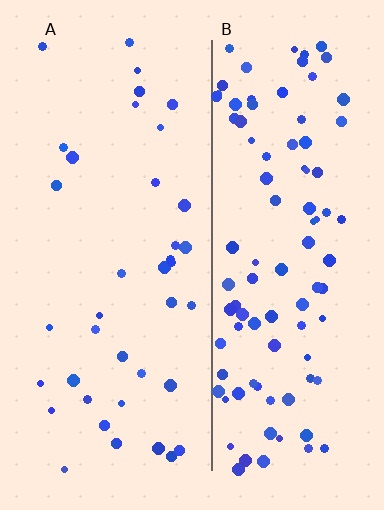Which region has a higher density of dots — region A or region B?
B (the right).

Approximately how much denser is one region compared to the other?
Approximately 2.5× — region B over region A.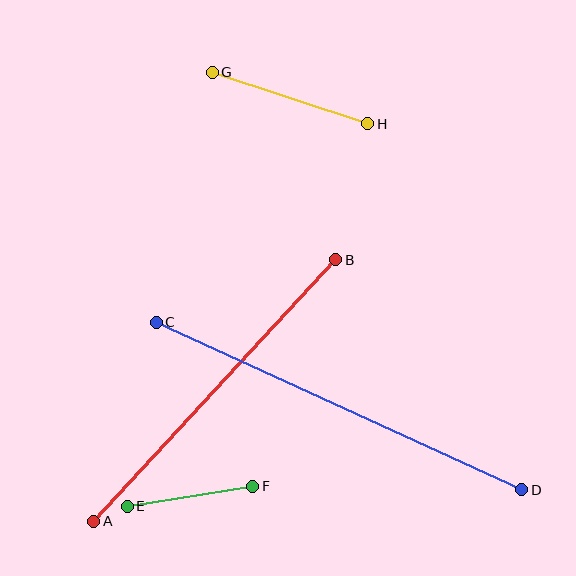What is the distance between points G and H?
The distance is approximately 164 pixels.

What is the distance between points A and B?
The distance is approximately 357 pixels.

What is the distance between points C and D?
The distance is approximately 402 pixels.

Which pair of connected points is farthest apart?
Points C and D are farthest apart.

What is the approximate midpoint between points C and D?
The midpoint is at approximately (339, 406) pixels.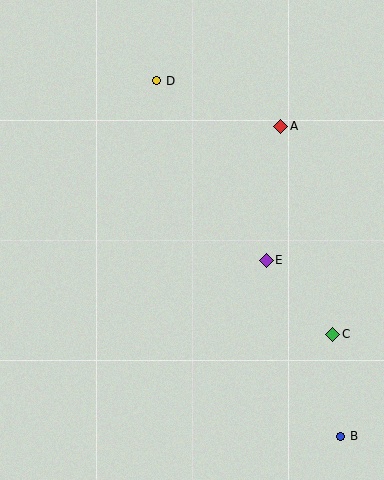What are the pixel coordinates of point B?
Point B is at (341, 436).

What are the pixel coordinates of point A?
Point A is at (281, 126).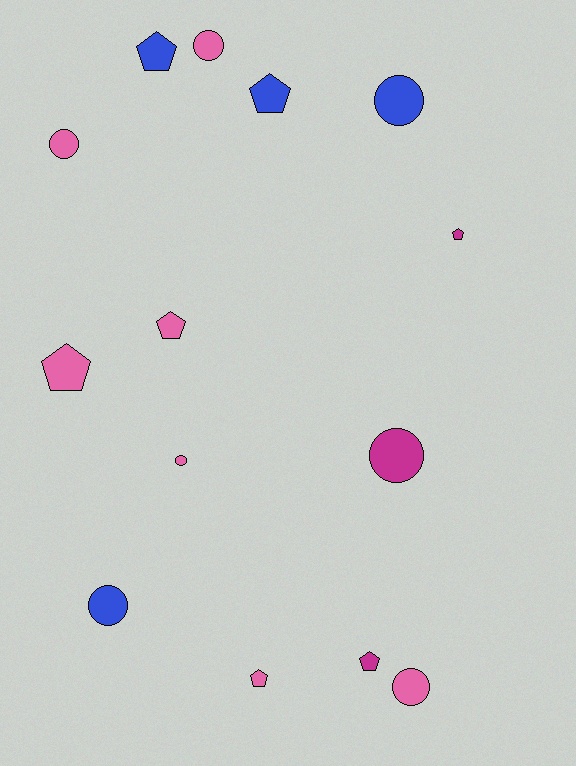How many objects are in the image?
There are 14 objects.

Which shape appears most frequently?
Pentagon, with 7 objects.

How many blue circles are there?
There are 2 blue circles.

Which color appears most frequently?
Pink, with 7 objects.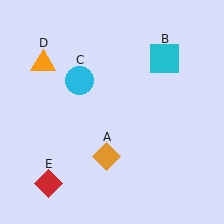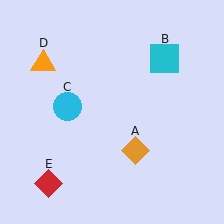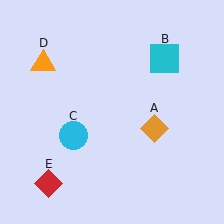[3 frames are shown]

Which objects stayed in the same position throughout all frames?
Cyan square (object B) and orange triangle (object D) and red diamond (object E) remained stationary.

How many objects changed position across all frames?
2 objects changed position: orange diamond (object A), cyan circle (object C).